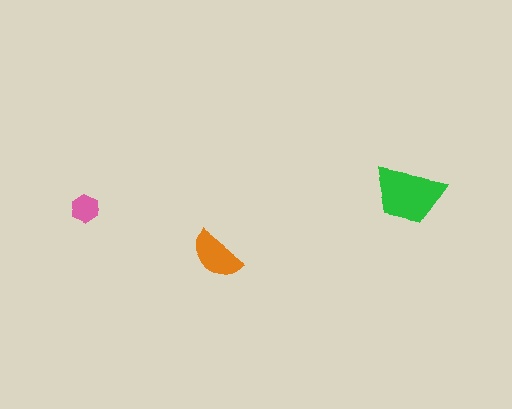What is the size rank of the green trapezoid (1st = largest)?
1st.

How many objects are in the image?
There are 3 objects in the image.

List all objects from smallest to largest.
The pink hexagon, the orange semicircle, the green trapezoid.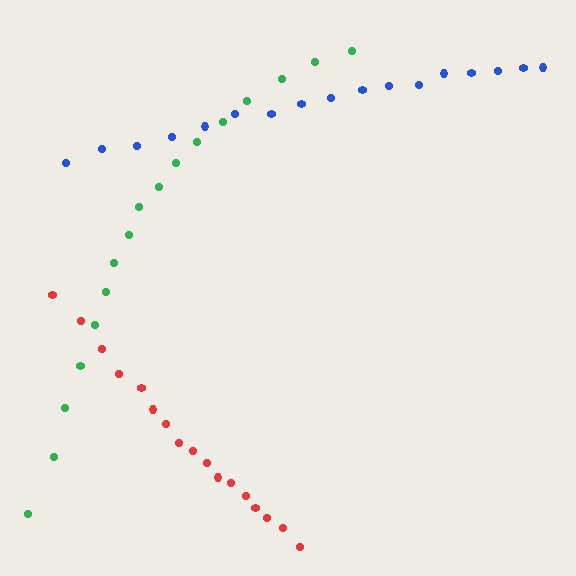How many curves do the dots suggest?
There are 3 distinct paths.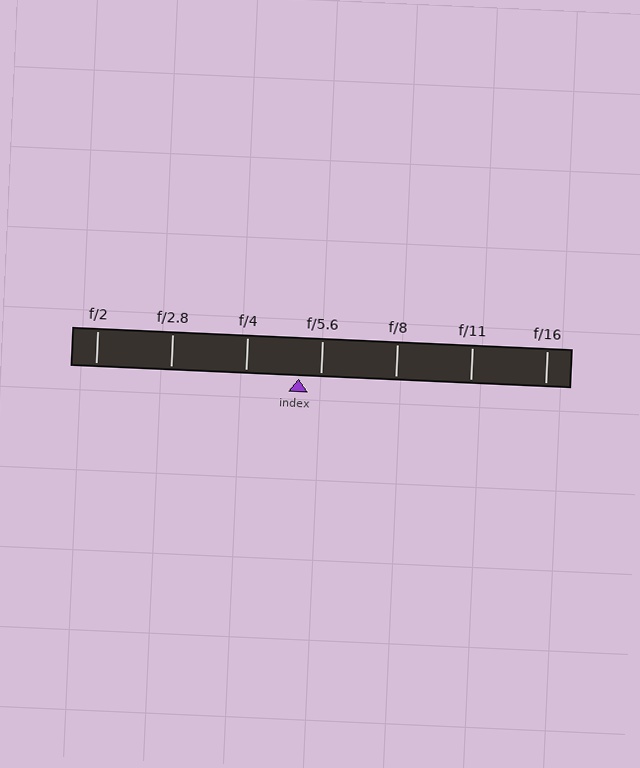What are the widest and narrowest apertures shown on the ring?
The widest aperture shown is f/2 and the narrowest is f/16.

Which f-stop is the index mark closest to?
The index mark is closest to f/5.6.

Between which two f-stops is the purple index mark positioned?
The index mark is between f/4 and f/5.6.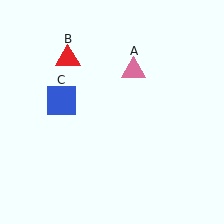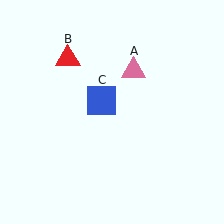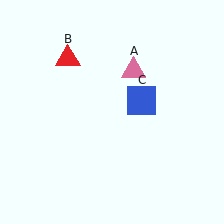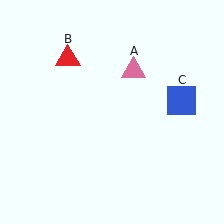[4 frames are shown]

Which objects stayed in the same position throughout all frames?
Pink triangle (object A) and red triangle (object B) remained stationary.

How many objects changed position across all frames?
1 object changed position: blue square (object C).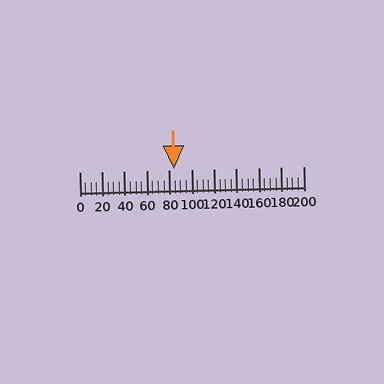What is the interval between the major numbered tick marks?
The major tick marks are spaced 20 units apart.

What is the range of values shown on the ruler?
The ruler shows values from 0 to 200.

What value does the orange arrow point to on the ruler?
The orange arrow points to approximately 84.